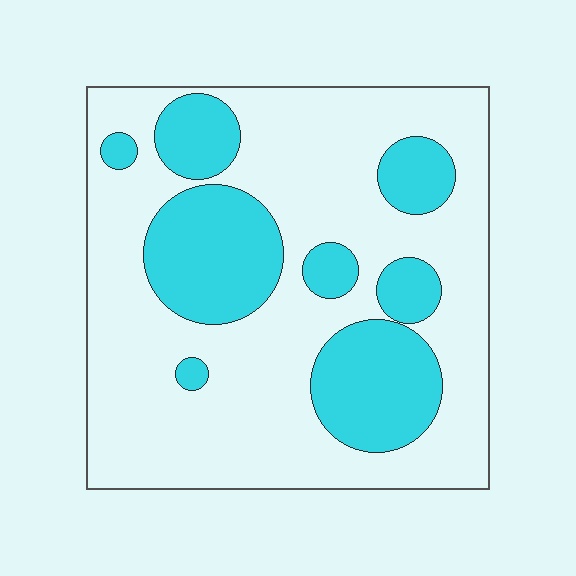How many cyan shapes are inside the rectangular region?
8.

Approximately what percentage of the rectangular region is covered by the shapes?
Approximately 30%.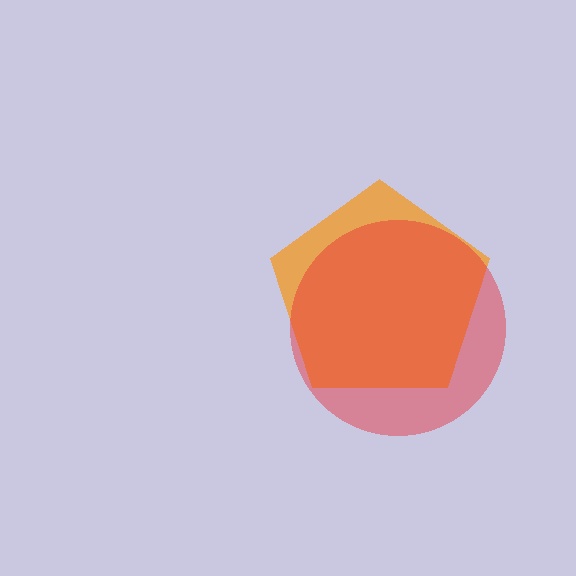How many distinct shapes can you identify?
There are 2 distinct shapes: an orange pentagon, a red circle.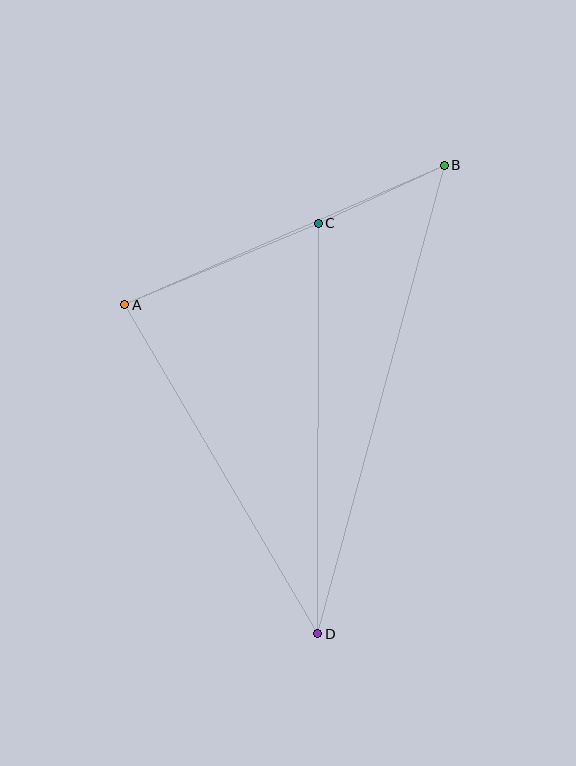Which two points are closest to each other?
Points B and C are closest to each other.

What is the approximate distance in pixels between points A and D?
The distance between A and D is approximately 381 pixels.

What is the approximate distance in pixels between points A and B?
The distance between A and B is approximately 349 pixels.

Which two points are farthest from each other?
Points B and D are farthest from each other.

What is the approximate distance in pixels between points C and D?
The distance between C and D is approximately 410 pixels.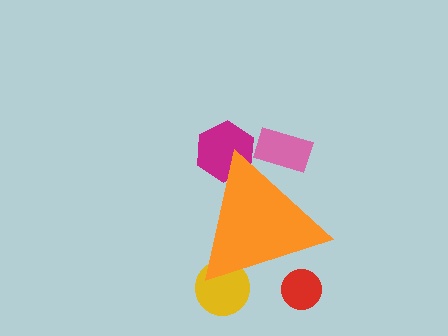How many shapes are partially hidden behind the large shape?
4 shapes are partially hidden.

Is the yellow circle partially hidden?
Yes, the yellow circle is partially hidden behind the orange triangle.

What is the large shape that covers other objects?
An orange triangle.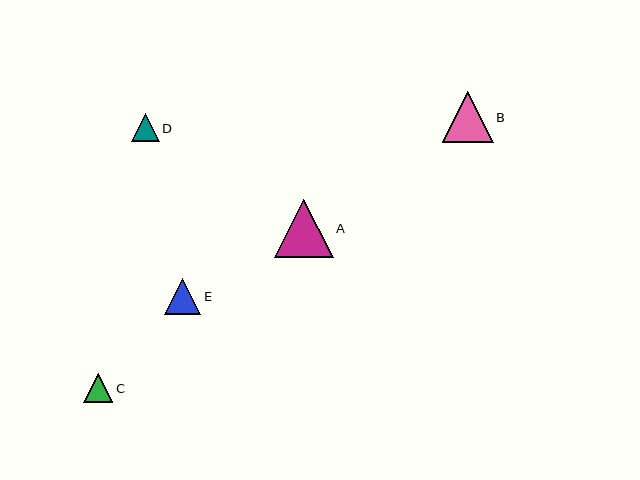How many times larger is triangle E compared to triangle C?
Triangle E is approximately 1.3 times the size of triangle C.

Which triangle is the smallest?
Triangle D is the smallest with a size of approximately 28 pixels.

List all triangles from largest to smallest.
From largest to smallest: A, B, E, C, D.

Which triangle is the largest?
Triangle A is the largest with a size of approximately 58 pixels.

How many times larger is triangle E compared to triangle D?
Triangle E is approximately 1.3 times the size of triangle D.